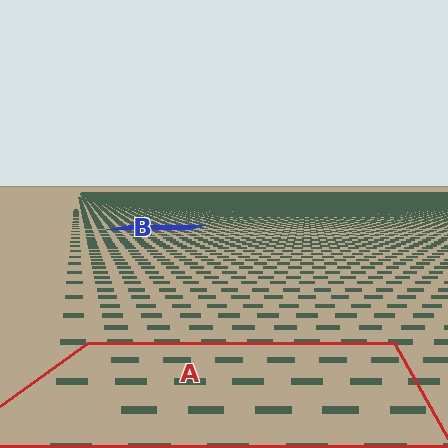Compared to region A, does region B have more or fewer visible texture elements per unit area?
Region B has more texture elements per unit area — they are packed more densely because it is farther away.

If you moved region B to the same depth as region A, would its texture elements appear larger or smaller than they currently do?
They would appear larger. At a closer depth, the same texture elements are projected at a bigger on-screen size.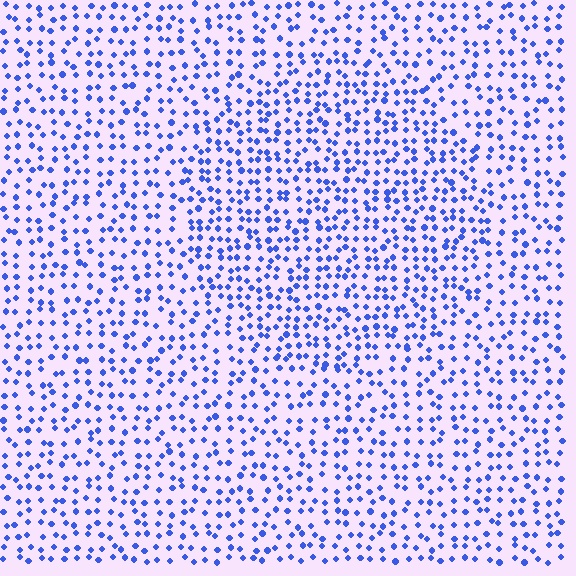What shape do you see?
I see a circle.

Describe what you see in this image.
The image contains small blue elements arranged at two different densities. A circle-shaped region is visible where the elements are more densely packed than the surrounding area.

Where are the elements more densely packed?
The elements are more densely packed inside the circle boundary.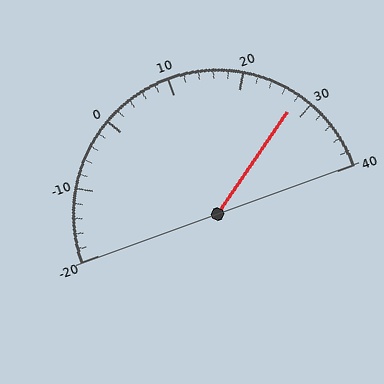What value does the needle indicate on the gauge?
The needle indicates approximately 28.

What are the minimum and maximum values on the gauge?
The gauge ranges from -20 to 40.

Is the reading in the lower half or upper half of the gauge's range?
The reading is in the upper half of the range (-20 to 40).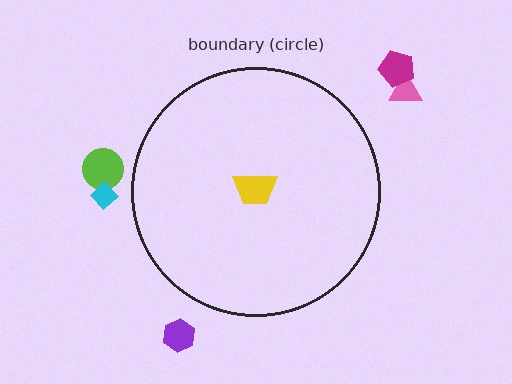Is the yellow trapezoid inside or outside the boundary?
Inside.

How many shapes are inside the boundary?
1 inside, 5 outside.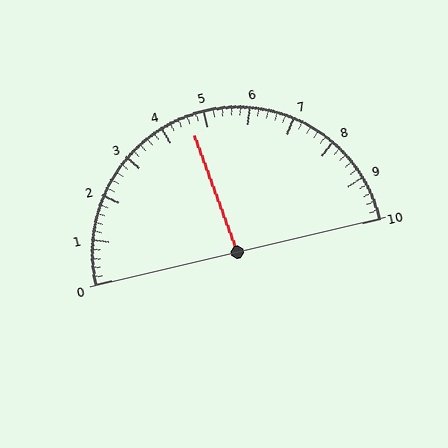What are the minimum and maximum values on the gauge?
The gauge ranges from 0 to 10.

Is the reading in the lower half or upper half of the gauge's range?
The reading is in the lower half of the range (0 to 10).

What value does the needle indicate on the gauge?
The needle indicates approximately 4.6.